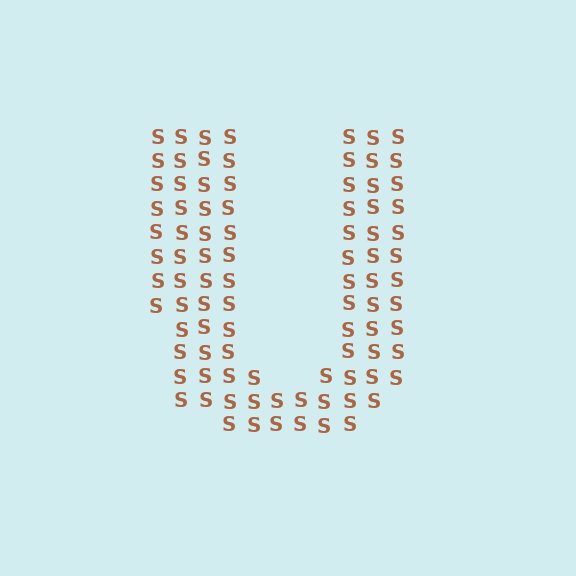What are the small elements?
The small elements are letter S's.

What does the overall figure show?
The overall figure shows the letter U.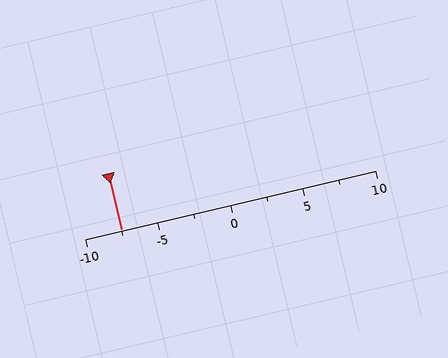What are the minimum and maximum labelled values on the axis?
The axis runs from -10 to 10.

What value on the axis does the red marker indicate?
The marker indicates approximately -7.5.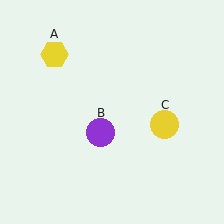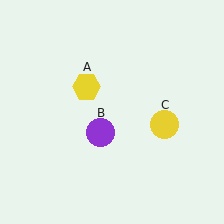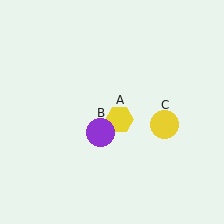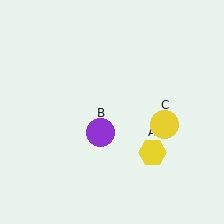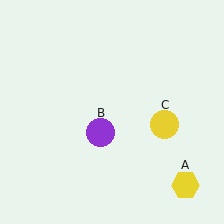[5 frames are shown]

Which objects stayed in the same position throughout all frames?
Purple circle (object B) and yellow circle (object C) remained stationary.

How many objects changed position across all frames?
1 object changed position: yellow hexagon (object A).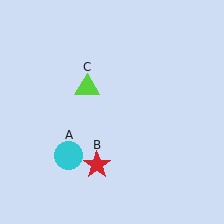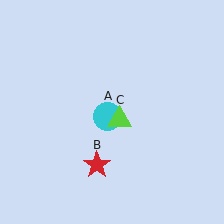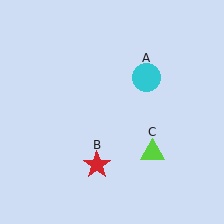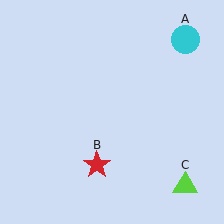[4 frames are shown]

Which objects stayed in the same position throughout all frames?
Red star (object B) remained stationary.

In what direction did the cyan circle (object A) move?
The cyan circle (object A) moved up and to the right.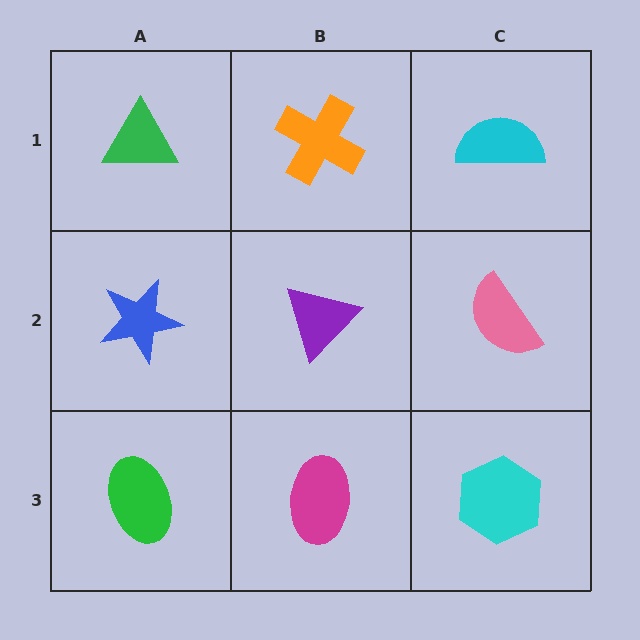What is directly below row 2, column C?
A cyan hexagon.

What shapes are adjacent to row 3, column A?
A blue star (row 2, column A), a magenta ellipse (row 3, column B).